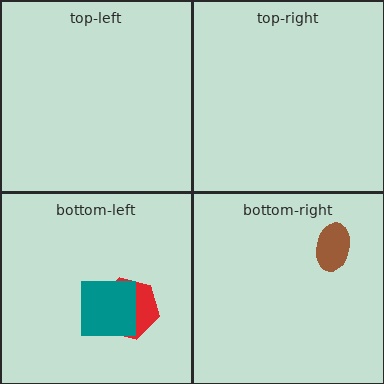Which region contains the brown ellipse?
The bottom-right region.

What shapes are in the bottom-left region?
The red hexagon, the teal square.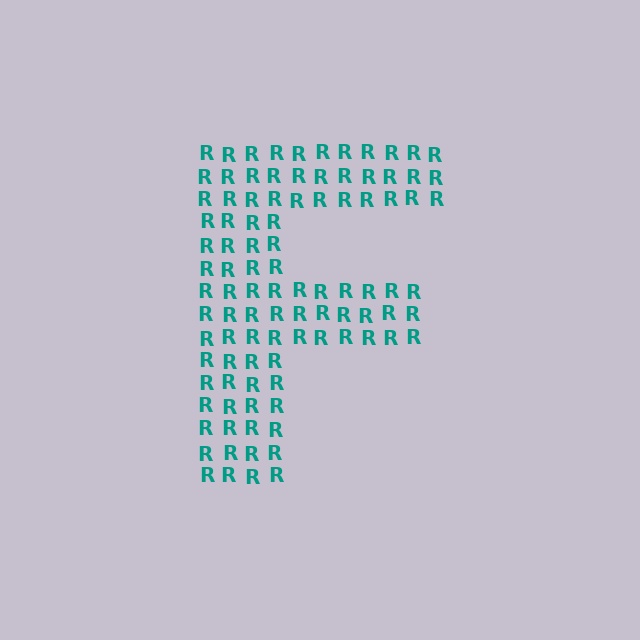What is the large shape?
The large shape is the letter F.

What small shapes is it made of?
It is made of small letter R's.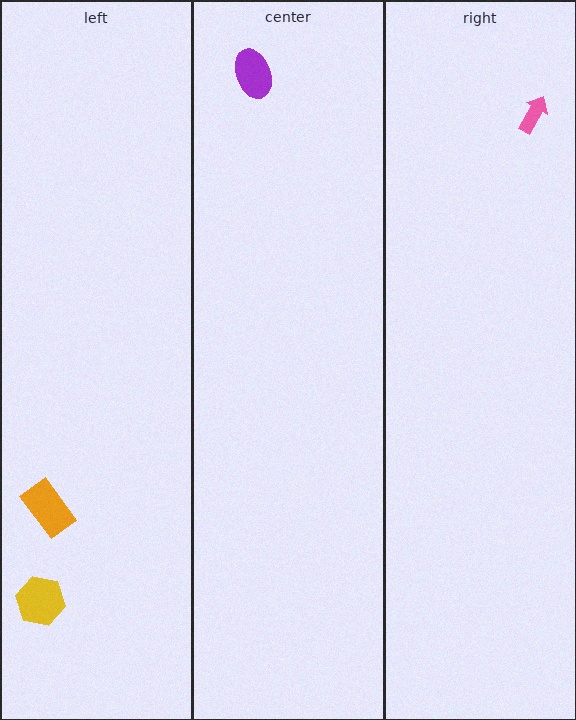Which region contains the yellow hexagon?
The left region.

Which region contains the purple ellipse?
The center region.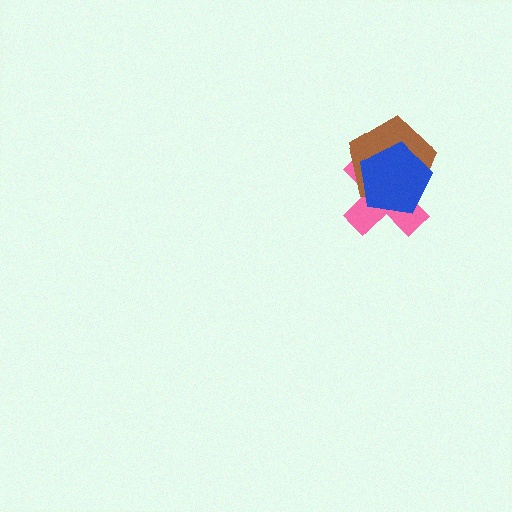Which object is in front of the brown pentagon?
The blue pentagon is in front of the brown pentagon.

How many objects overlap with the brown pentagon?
2 objects overlap with the brown pentagon.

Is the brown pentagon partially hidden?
Yes, it is partially covered by another shape.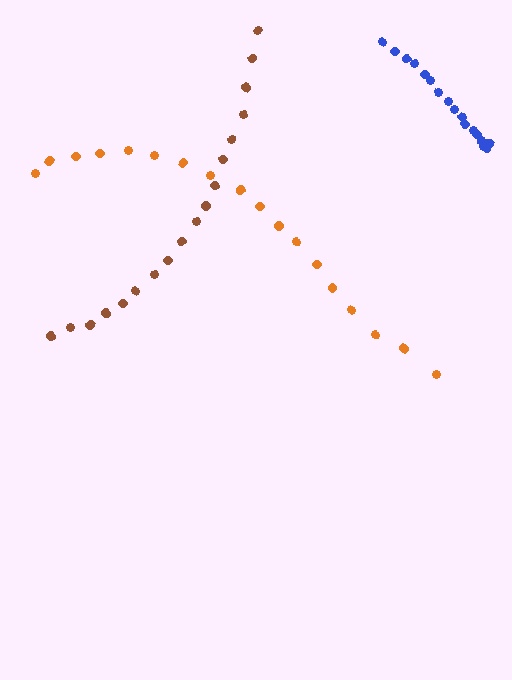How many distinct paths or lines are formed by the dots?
There are 3 distinct paths.